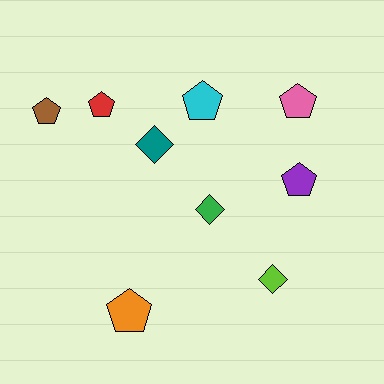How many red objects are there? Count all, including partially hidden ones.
There is 1 red object.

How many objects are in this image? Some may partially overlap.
There are 9 objects.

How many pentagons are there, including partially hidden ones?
There are 6 pentagons.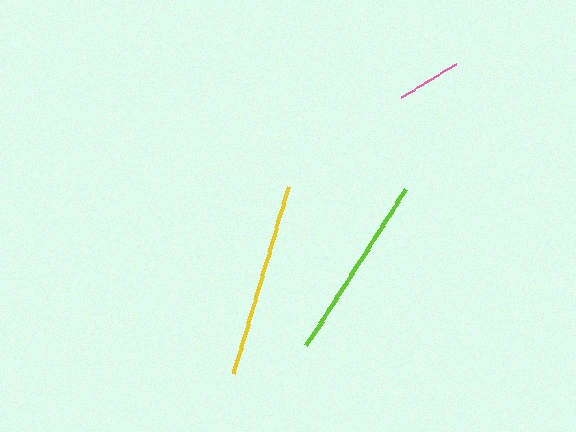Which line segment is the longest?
The yellow line is the longest at approximately 196 pixels.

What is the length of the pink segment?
The pink segment is approximately 64 pixels long.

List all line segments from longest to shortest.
From longest to shortest: yellow, lime, pink.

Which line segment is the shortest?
The pink line is the shortest at approximately 64 pixels.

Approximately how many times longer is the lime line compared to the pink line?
The lime line is approximately 2.9 times the length of the pink line.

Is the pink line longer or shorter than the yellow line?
The yellow line is longer than the pink line.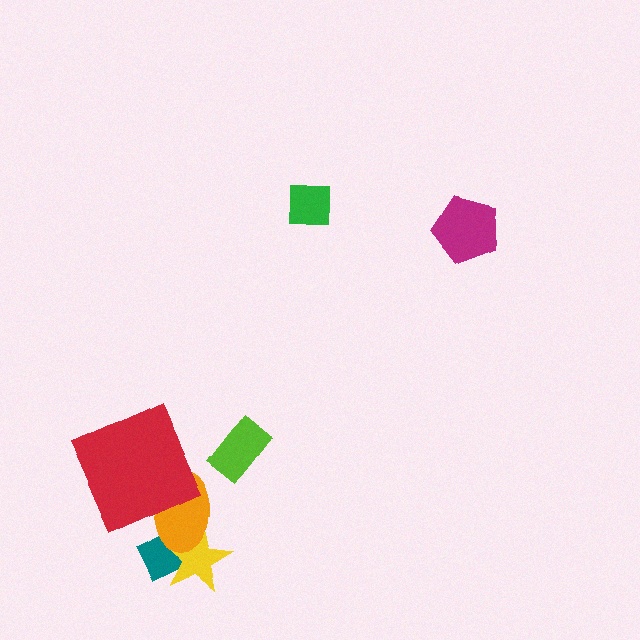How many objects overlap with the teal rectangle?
2 objects overlap with the teal rectangle.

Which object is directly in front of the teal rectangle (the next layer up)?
The yellow star is directly in front of the teal rectangle.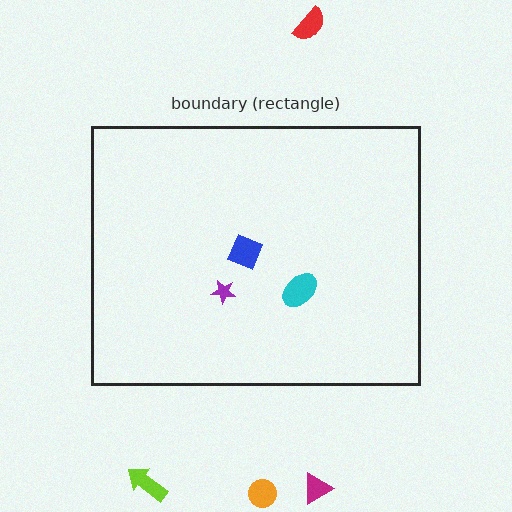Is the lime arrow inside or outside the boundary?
Outside.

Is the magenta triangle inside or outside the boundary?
Outside.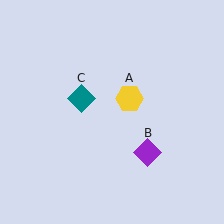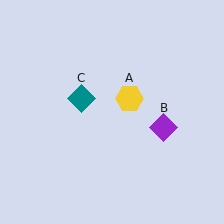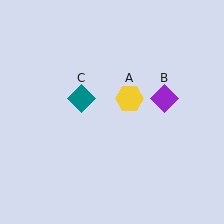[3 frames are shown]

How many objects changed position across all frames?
1 object changed position: purple diamond (object B).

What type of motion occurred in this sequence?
The purple diamond (object B) rotated counterclockwise around the center of the scene.